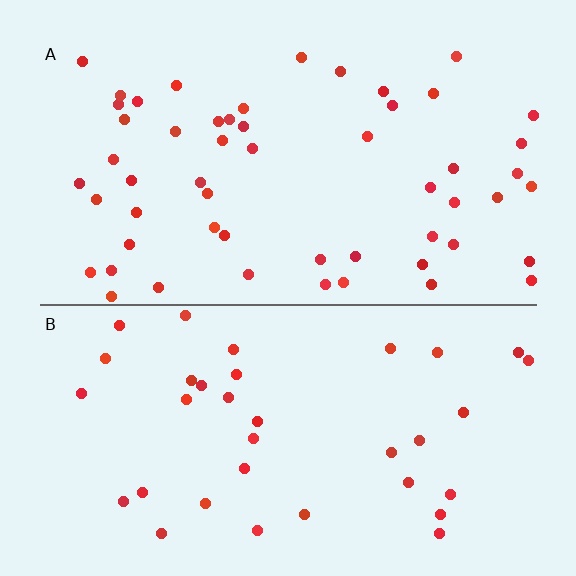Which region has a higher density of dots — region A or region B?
A (the top).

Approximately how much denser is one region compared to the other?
Approximately 1.5× — region A over region B.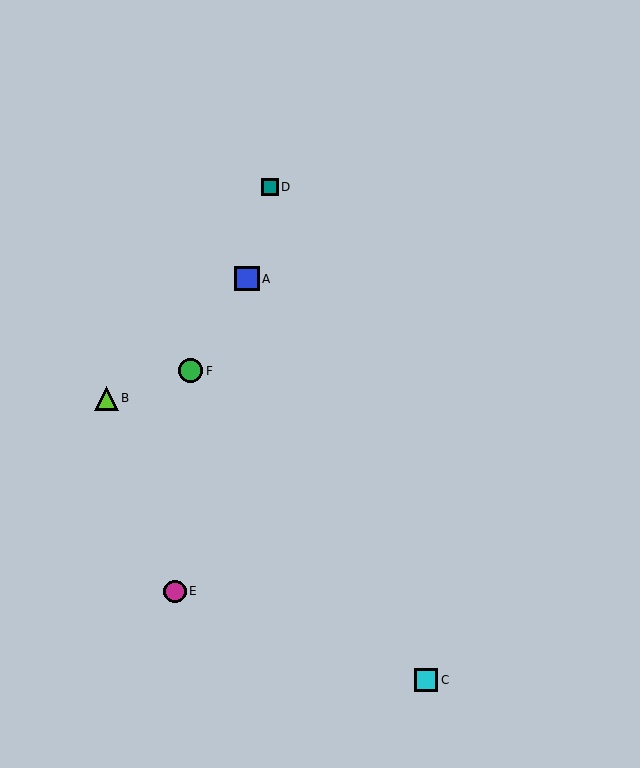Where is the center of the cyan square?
The center of the cyan square is at (426, 680).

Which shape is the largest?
The blue square (labeled A) is the largest.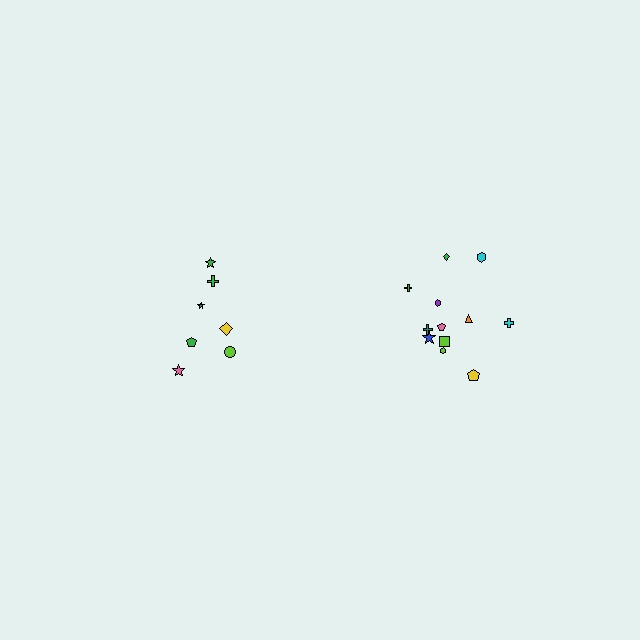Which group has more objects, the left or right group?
The right group.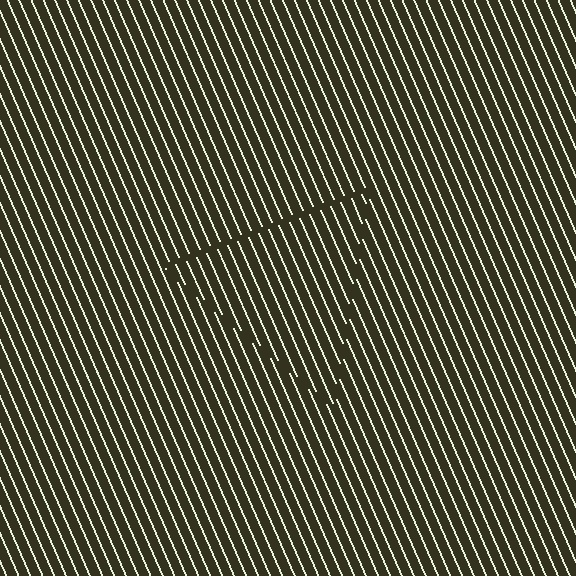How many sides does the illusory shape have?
3 sides — the line-ends trace a triangle.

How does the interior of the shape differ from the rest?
The interior of the shape contains the same grating, shifted by half a period — the contour is defined by the phase discontinuity where line-ends from the inner and outer gratings abut.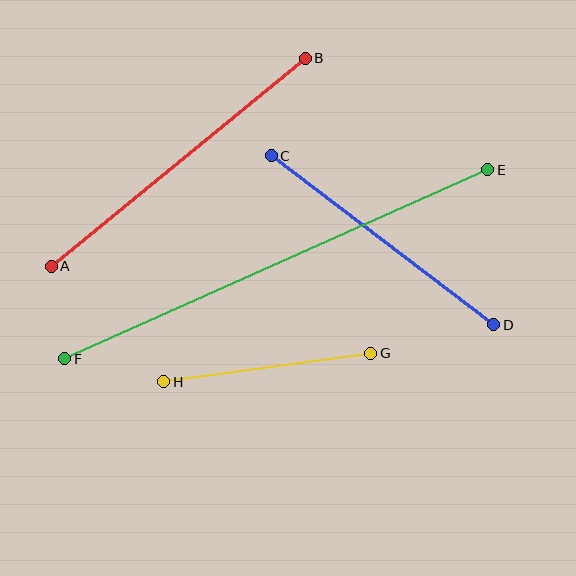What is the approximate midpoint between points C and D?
The midpoint is at approximately (382, 240) pixels.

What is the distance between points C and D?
The distance is approximately 279 pixels.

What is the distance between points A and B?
The distance is approximately 328 pixels.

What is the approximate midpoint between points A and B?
The midpoint is at approximately (178, 162) pixels.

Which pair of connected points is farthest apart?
Points E and F are farthest apart.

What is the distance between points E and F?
The distance is approximately 463 pixels.